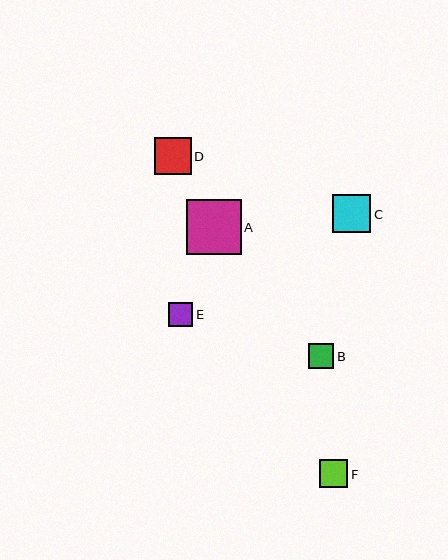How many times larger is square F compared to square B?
Square F is approximately 1.1 times the size of square B.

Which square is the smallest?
Square E is the smallest with a size of approximately 24 pixels.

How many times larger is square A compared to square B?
Square A is approximately 2.2 times the size of square B.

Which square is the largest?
Square A is the largest with a size of approximately 55 pixels.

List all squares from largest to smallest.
From largest to smallest: A, C, D, F, B, E.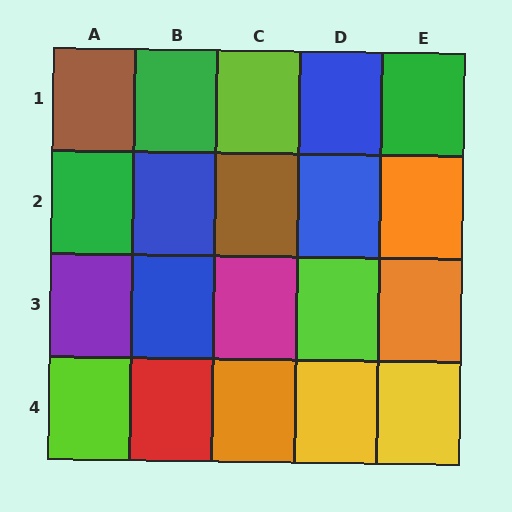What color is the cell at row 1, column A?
Brown.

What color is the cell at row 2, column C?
Brown.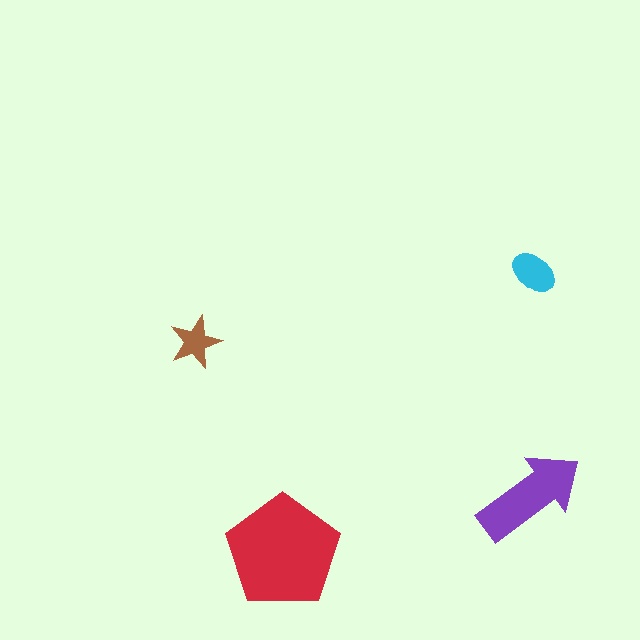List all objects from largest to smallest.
The red pentagon, the purple arrow, the cyan ellipse, the brown star.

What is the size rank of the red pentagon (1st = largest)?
1st.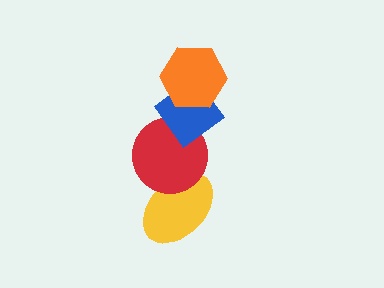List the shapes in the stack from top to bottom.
From top to bottom: the orange hexagon, the blue diamond, the red circle, the yellow ellipse.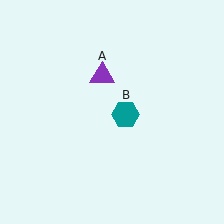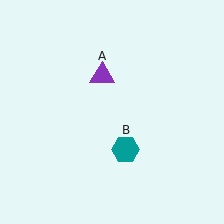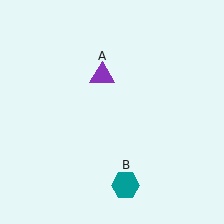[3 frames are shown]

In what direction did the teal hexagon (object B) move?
The teal hexagon (object B) moved down.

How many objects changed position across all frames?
1 object changed position: teal hexagon (object B).